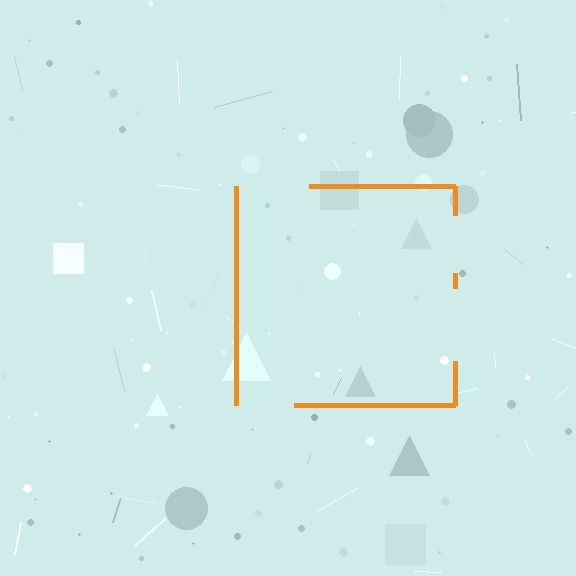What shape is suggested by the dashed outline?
The dashed outline suggests a square.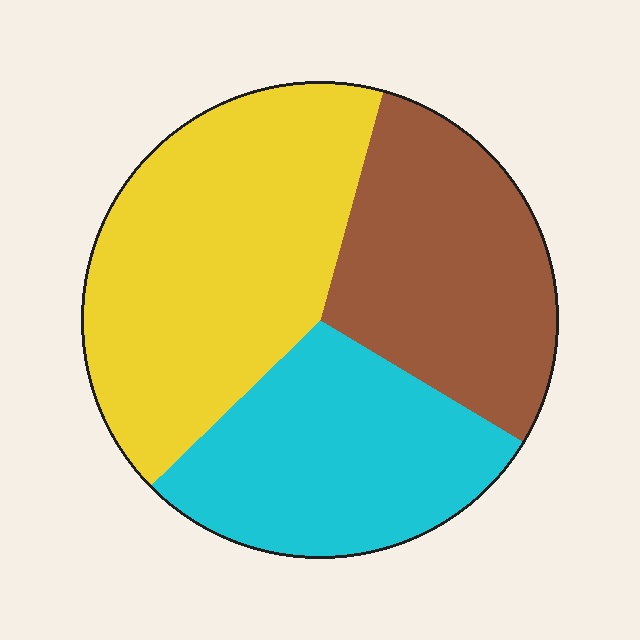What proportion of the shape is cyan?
Cyan covers roughly 30% of the shape.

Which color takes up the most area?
Yellow, at roughly 40%.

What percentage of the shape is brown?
Brown covers 29% of the shape.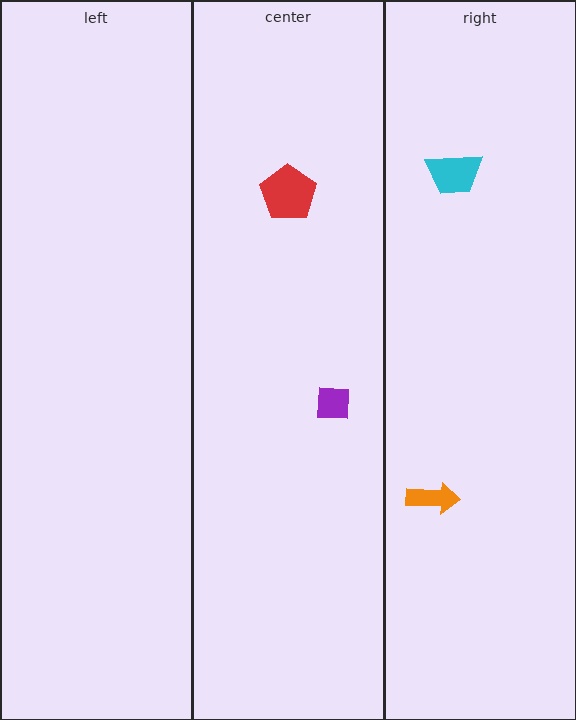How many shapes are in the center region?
2.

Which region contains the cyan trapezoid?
The right region.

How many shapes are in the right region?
2.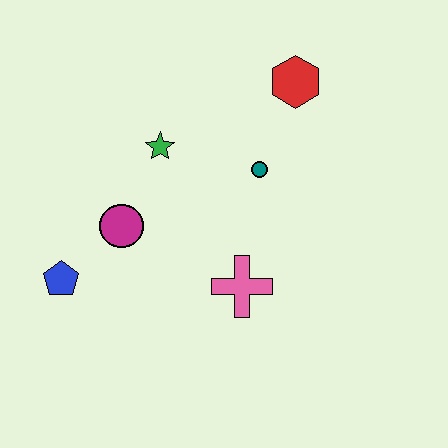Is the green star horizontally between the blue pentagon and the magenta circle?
No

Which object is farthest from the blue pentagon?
The red hexagon is farthest from the blue pentagon.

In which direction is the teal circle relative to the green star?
The teal circle is to the right of the green star.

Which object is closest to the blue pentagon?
The magenta circle is closest to the blue pentagon.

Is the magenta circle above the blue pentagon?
Yes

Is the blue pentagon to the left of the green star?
Yes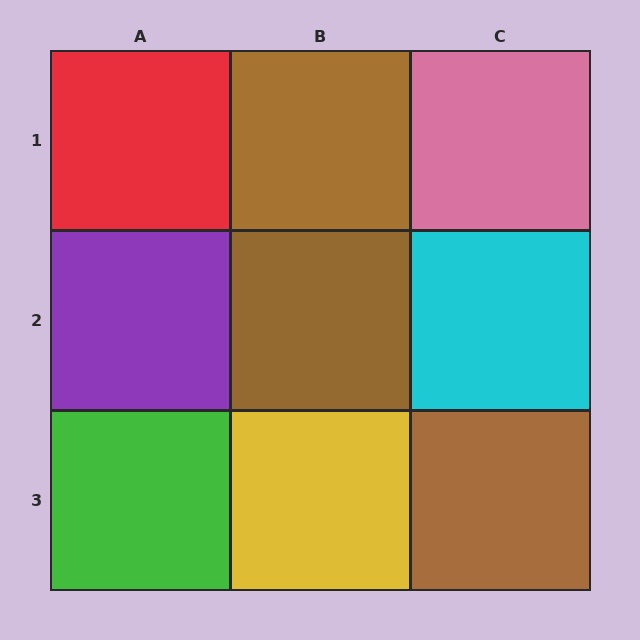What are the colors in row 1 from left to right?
Red, brown, pink.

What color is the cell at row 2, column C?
Cyan.